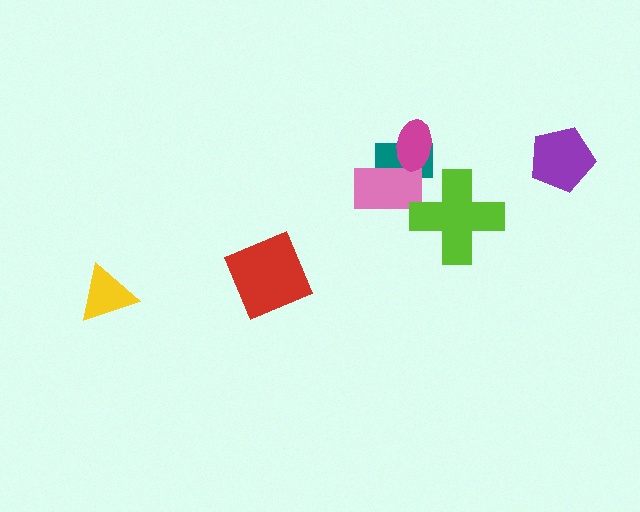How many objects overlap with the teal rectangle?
2 objects overlap with the teal rectangle.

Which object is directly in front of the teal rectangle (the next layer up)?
The pink rectangle is directly in front of the teal rectangle.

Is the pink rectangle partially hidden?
Yes, it is partially covered by another shape.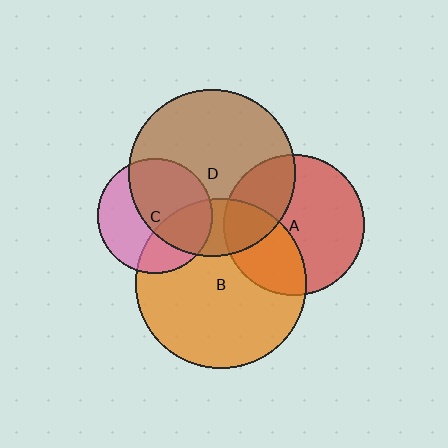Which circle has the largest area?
Circle B (orange).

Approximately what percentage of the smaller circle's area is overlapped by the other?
Approximately 35%.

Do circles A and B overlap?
Yes.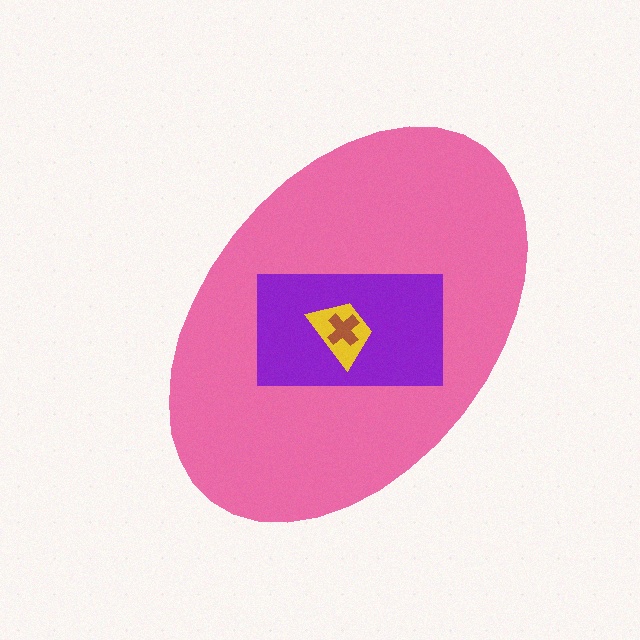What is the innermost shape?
The brown cross.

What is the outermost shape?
The pink ellipse.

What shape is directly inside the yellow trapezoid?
The brown cross.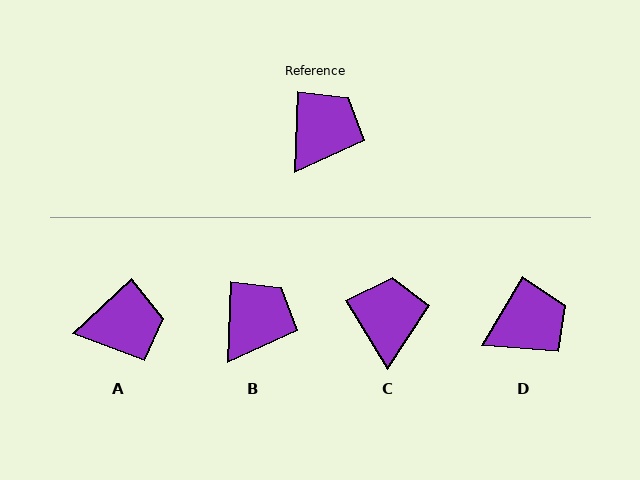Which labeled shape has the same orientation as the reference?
B.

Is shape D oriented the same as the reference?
No, it is off by about 29 degrees.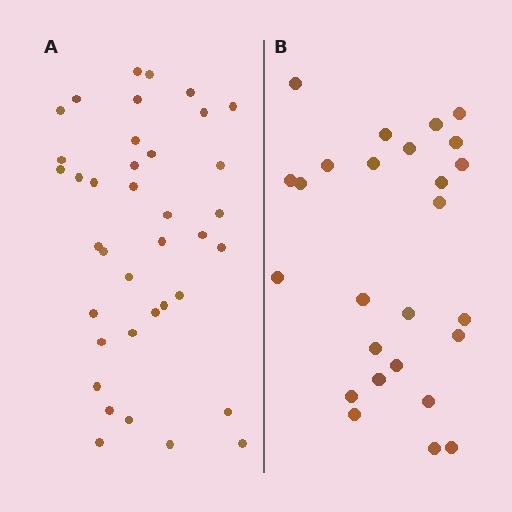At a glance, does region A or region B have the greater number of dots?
Region A (the left region) has more dots.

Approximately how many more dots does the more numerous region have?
Region A has roughly 12 or so more dots than region B.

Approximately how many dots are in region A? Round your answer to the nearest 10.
About 40 dots. (The exact count is 38, which rounds to 40.)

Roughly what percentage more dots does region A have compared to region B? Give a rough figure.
About 45% more.